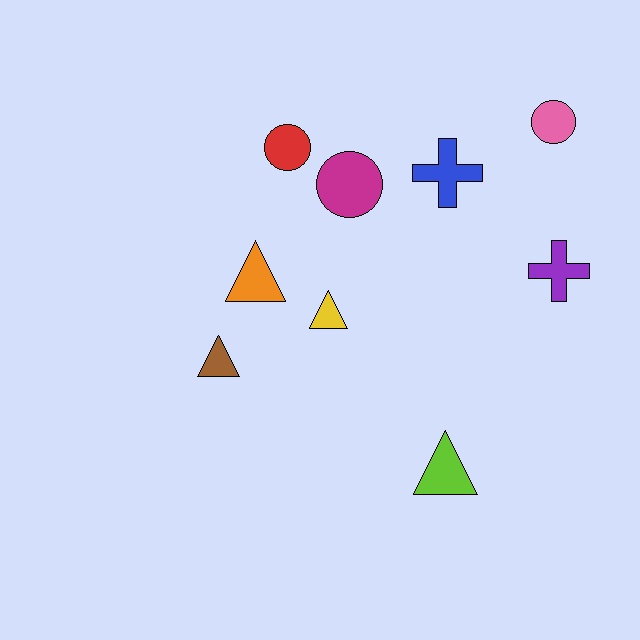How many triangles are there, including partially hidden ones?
There are 4 triangles.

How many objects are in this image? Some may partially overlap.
There are 9 objects.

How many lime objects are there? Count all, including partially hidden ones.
There is 1 lime object.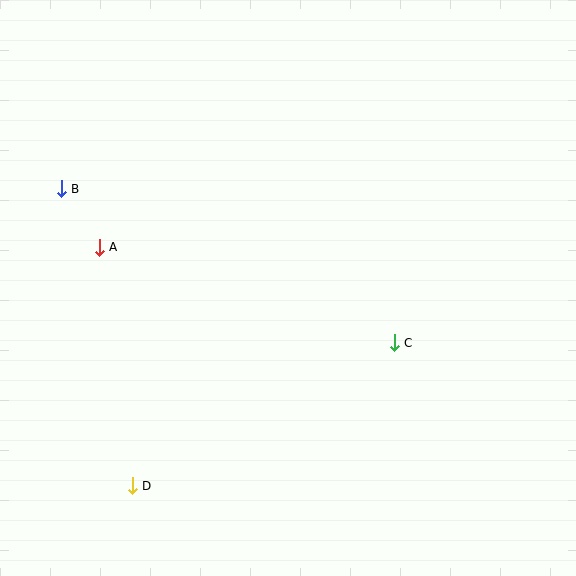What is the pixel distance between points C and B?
The distance between C and B is 367 pixels.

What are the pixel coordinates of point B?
Point B is at (61, 189).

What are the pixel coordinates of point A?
Point A is at (99, 247).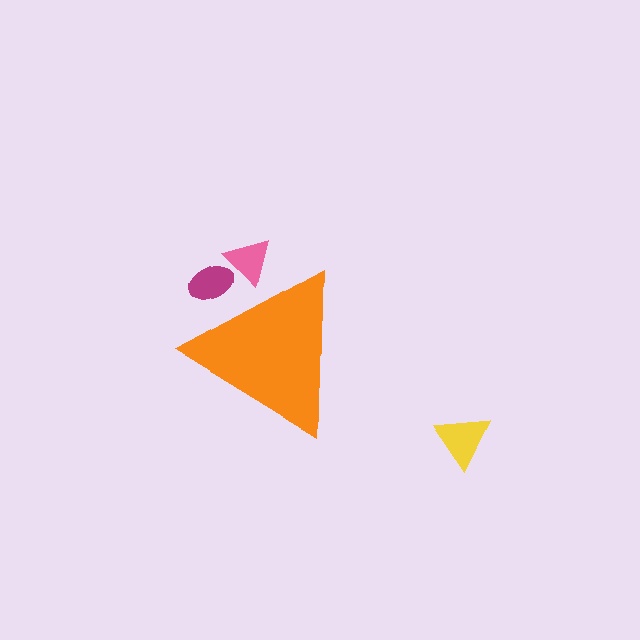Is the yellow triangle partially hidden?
No, the yellow triangle is fully visible.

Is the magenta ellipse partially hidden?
Yes, the magenta ellipse is partially hidden behind the orange triangle.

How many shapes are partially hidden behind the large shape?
2 shapes are partially hidden.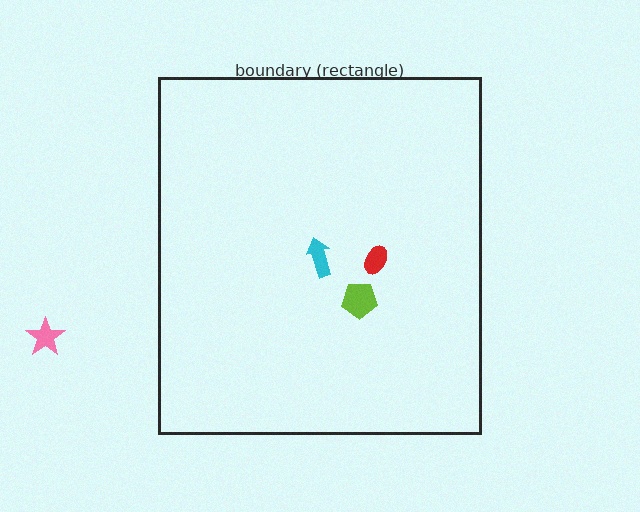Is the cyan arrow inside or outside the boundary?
Inside.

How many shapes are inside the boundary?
3 inside, 1 outside.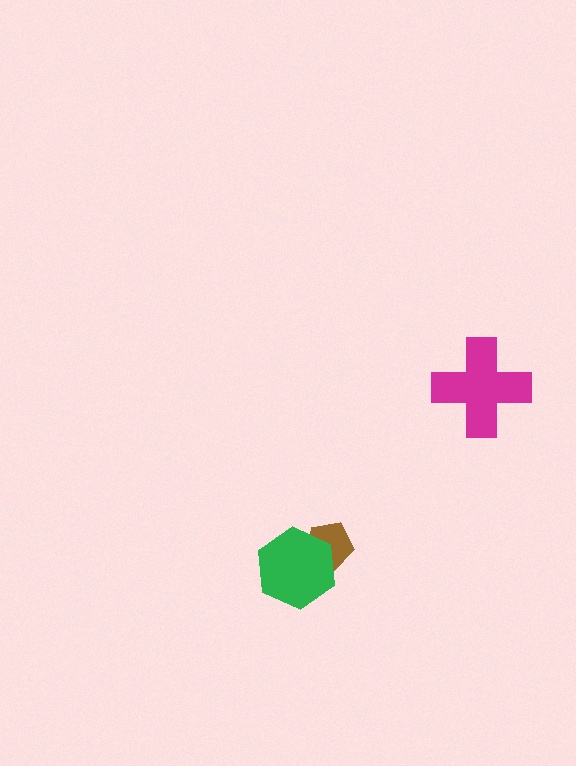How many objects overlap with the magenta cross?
0 objects overlap with the magenta cross.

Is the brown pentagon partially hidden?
Yes, it is partially covered by another shape.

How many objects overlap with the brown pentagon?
1 object overlaps with the brown pentagon.